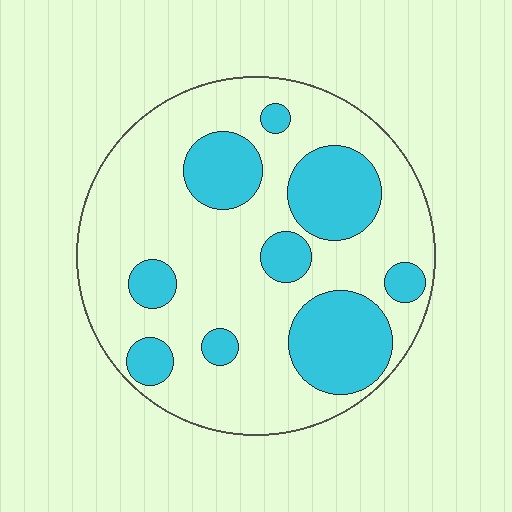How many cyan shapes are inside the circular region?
9.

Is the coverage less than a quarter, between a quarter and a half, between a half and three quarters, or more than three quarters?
Between a quarter and a half.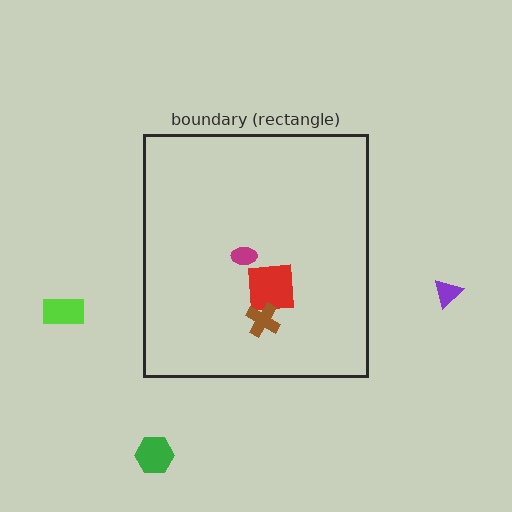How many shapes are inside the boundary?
3 inside, 3 outside.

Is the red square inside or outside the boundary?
Inside.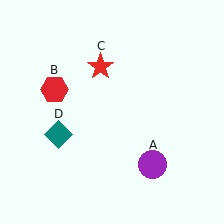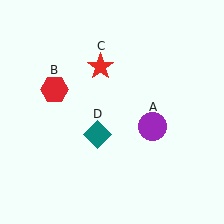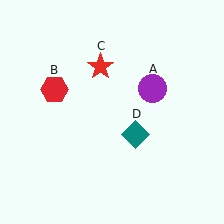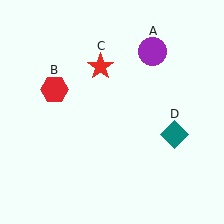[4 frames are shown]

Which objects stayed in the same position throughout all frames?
Red hexagon (object B) and red star (object C) remained stationary.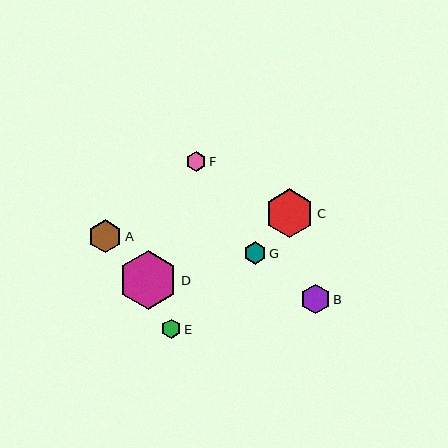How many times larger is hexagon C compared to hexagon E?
Hexagon C is approximately 2.5 times the size of hexagon E.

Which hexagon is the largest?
Hexagon D is the largest with a size of approximately 59 pixels.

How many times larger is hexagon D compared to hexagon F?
Hexagon D is approximately 3.0 times the size of hexagon F.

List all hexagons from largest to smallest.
From largest to smallest: D, C, A, B, G, F, E.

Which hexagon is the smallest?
Hexagon E is the smallest with a size of approximately 19 pixels.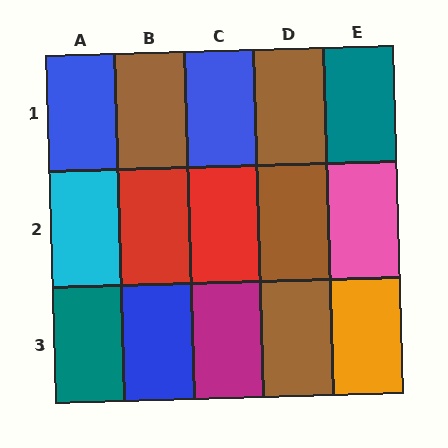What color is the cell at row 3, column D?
Brown.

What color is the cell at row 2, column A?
Cyan.